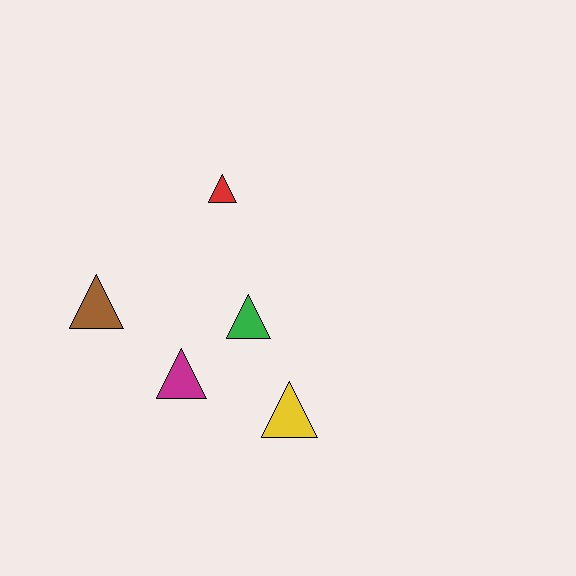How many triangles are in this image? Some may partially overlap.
There are 5 triangles.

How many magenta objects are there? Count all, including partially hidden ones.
There is 1 magenta object.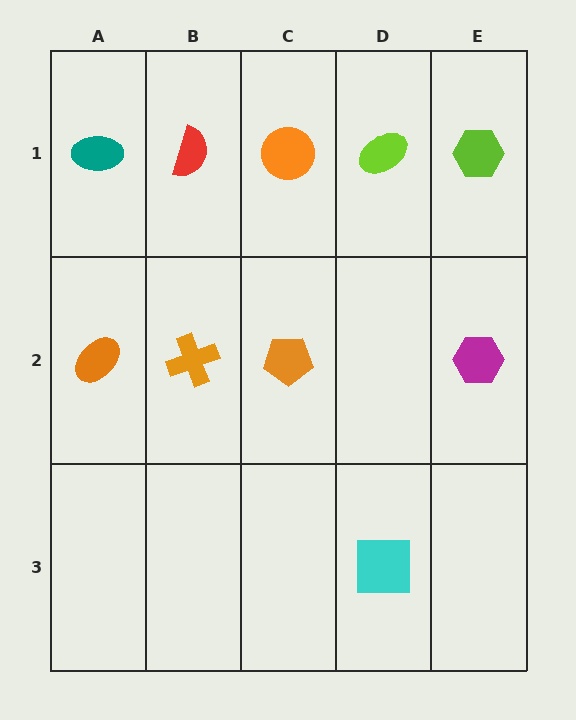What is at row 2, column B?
An orange cross.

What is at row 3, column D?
A cyan square.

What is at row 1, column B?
A red semicircle.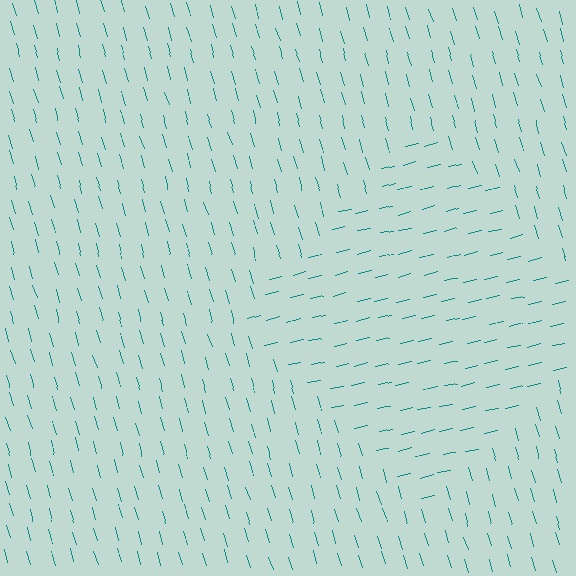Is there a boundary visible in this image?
Yes, there is a texture boundary formed by a change in line orientation.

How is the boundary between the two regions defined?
The boundary is defined purely by a change in line orientation (approximately 87 degrees difference). All lines are the same color and thickness.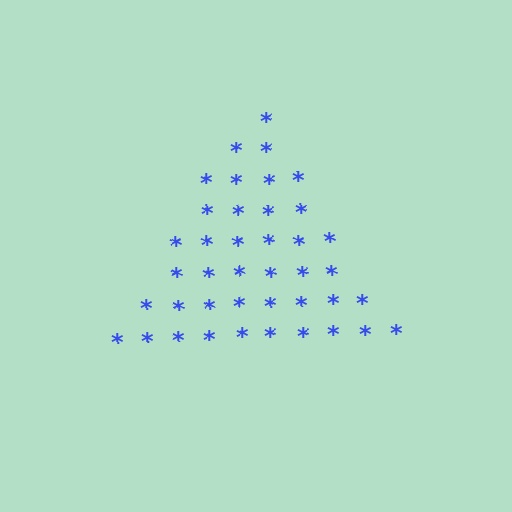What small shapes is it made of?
It is made of small asterisks.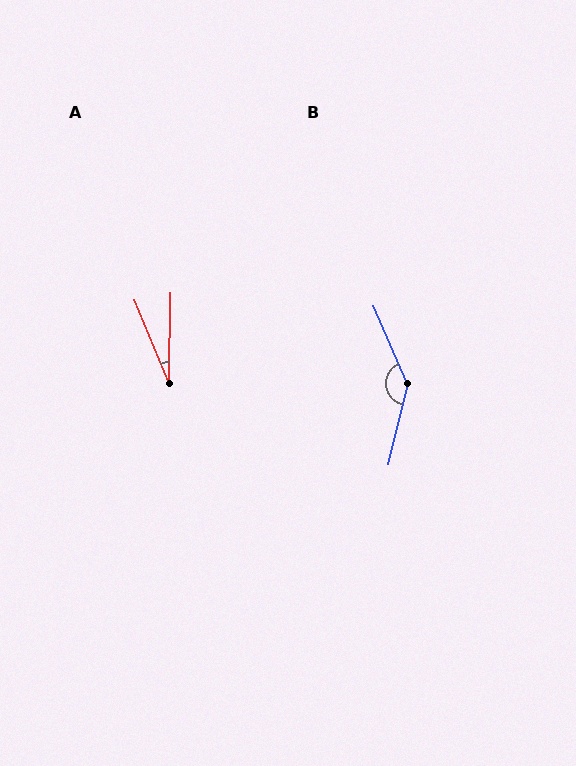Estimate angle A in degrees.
Approximately 23 degrees.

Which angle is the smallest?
A, at approximately 23 degrees.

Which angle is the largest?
B, at approximately 143 degrees.